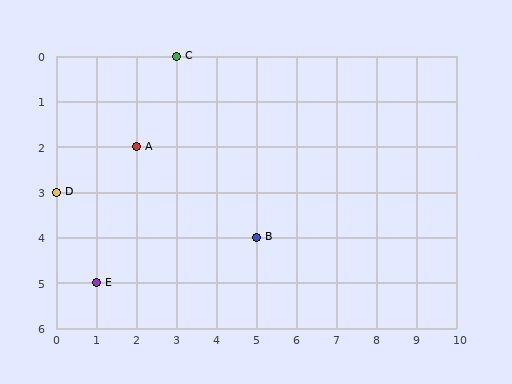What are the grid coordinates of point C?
Point C is at grid coordinates (3, 0).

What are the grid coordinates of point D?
Point D is at grid coordinates (0, 3).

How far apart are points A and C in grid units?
Points A and C are 1 column and 2 rows apart (about 2.2 grid units diagonally).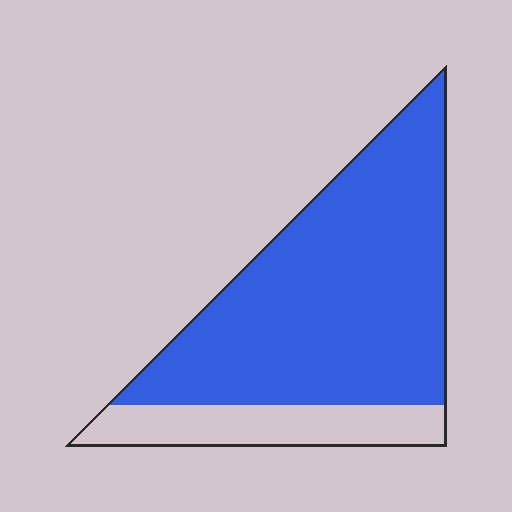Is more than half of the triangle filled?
Yes.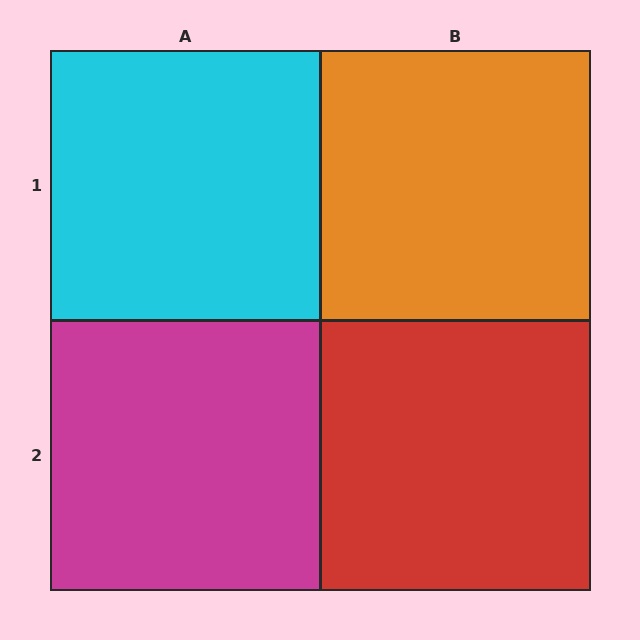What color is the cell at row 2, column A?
Magenta.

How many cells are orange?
1 cell is orange.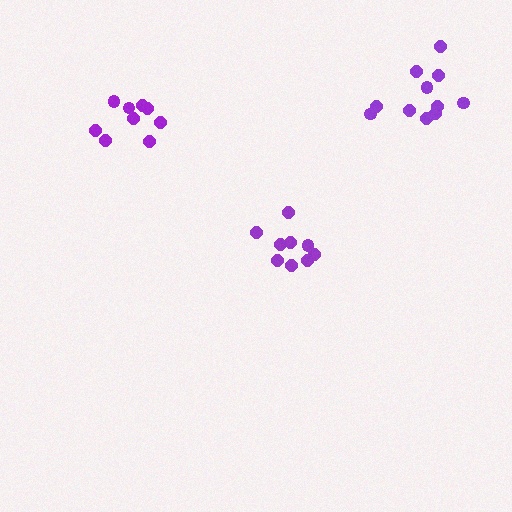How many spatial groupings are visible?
There are 3 spatial groupings.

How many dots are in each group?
Group 1: 9 dots, Group 2: 9 dots, Group 3: 11 dots (29 total).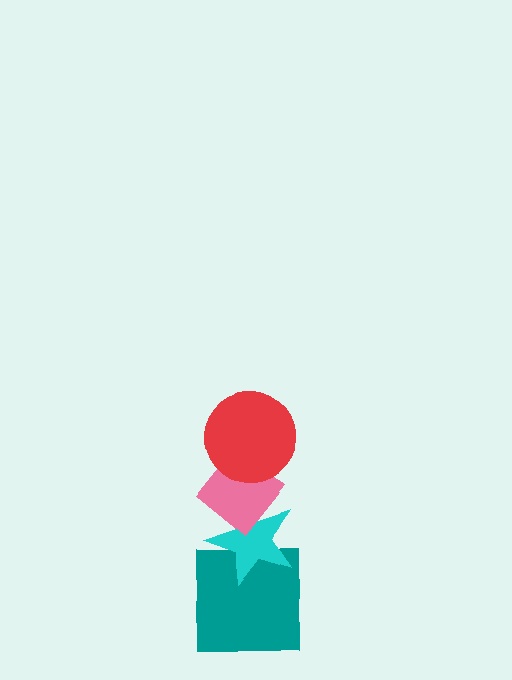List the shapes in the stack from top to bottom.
From top to bottom: the red circle, the pink diamond, the cyan star, the teal square.